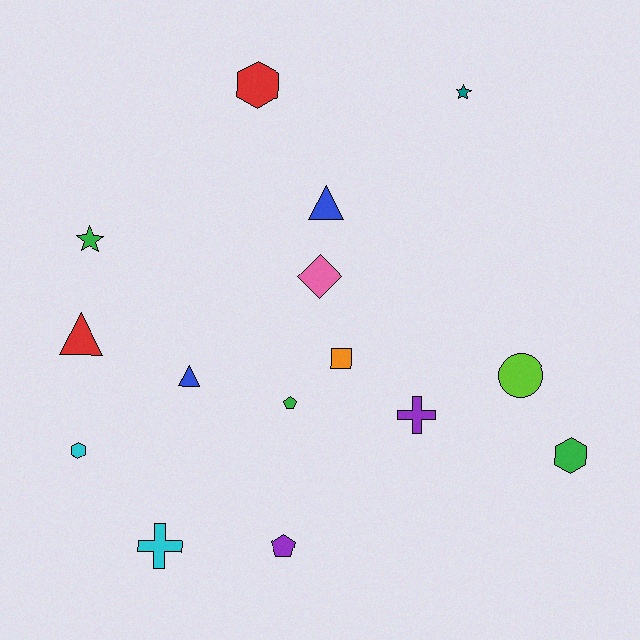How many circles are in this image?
There is 1 circle.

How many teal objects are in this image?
There is 1 teal object.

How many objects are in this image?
There are 15 objects.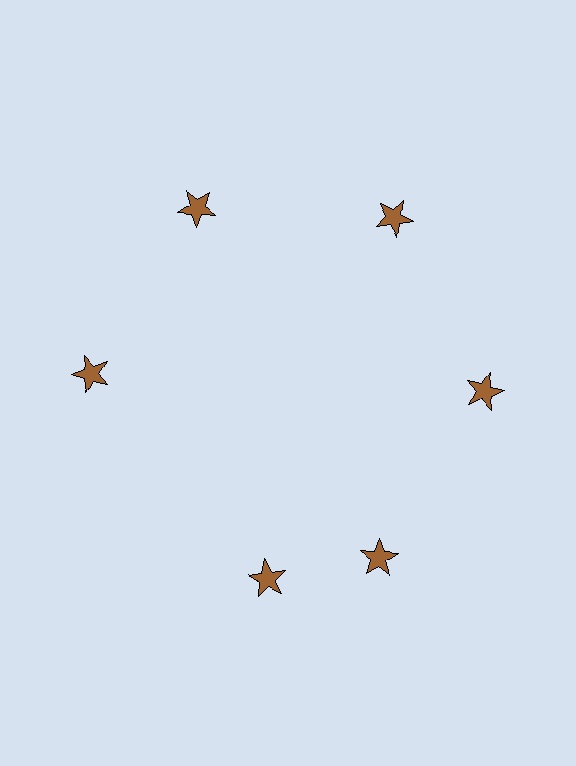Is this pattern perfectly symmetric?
No. The 6 brown stars are arranged in a ring, but one element near the 7 o'clock position is rotated out of alignment along the ring, breaking the 6-fold rotational symmetry.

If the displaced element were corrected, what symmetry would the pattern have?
It would have 6-fold rotational symmetry — the pattern would map onto itself every 60 degrees.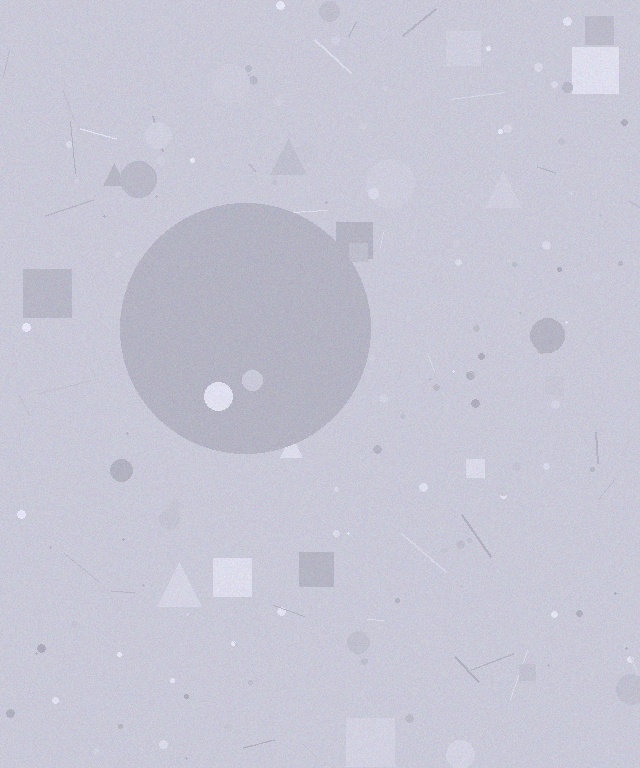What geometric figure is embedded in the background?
A circle is embedded in the background.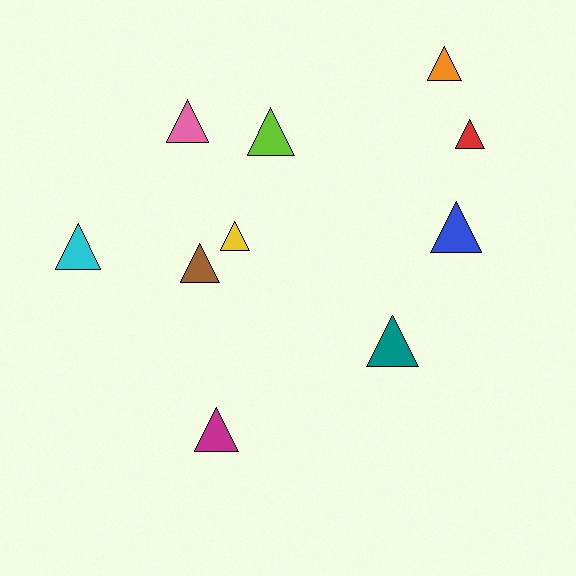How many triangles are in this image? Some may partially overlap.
There are 10 triangles.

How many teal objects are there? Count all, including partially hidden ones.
There is 1 teal object.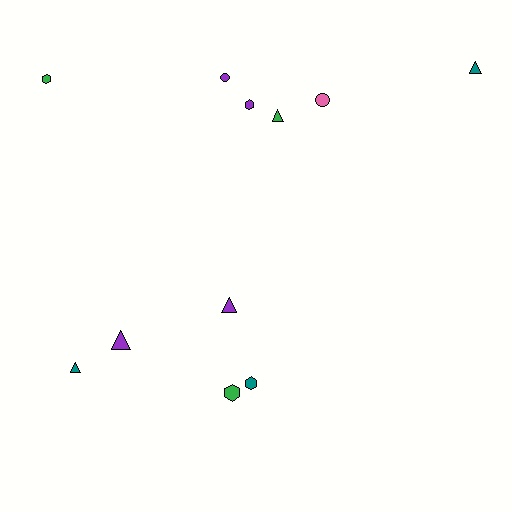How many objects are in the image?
There are 11 objects.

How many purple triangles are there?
There are 2 purple triangles.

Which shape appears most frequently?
Triangle, with 5 objects.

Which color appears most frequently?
Purple, with 4 objects.